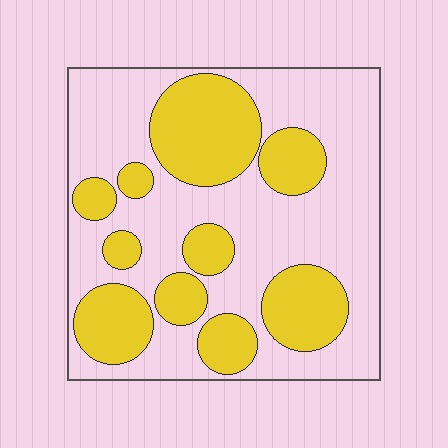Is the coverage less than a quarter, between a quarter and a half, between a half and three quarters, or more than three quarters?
Between a quarter and a half.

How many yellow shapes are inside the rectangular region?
10.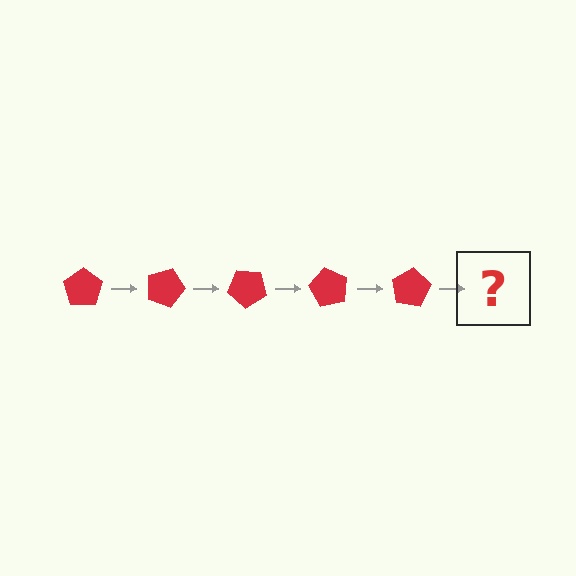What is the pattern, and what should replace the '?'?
The pattern is that the pentagon rotates 20 degrees each step. The '?' should be a red pentagon rotated 100 degrees.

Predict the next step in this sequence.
The next step is a red pentagon rotated 100 degrees.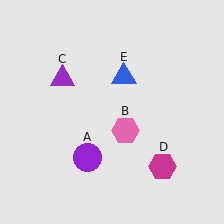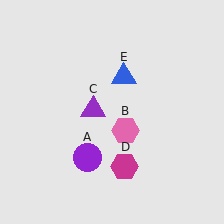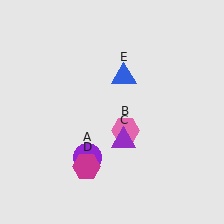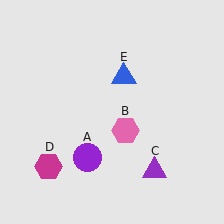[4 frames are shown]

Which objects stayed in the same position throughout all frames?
Purple circle (object A) and pink hexagon (object B) and blue triangle (object E) remained stationary.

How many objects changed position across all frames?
2 objects changed position: purple triangle (object C), magenta hexagon (object D).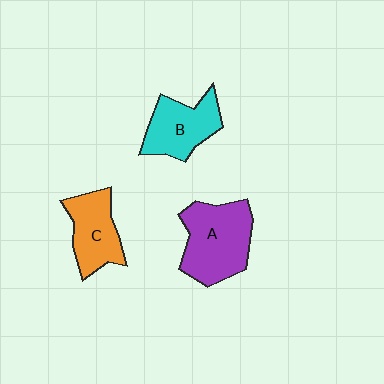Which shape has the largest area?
Shape A (purple).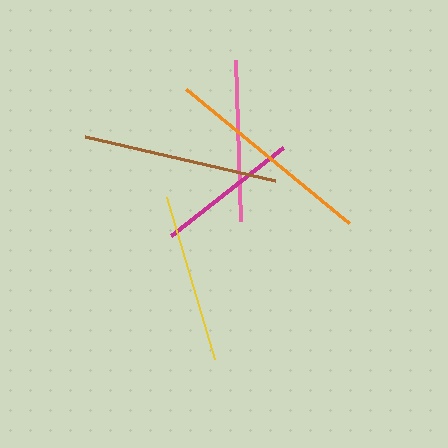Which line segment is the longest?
The orange line is the longest at approximately 212 pixels.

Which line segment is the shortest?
The magenta line is the shortest at approximately 142 pixels.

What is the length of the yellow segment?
The yellow segment is approximately 168 pixels long.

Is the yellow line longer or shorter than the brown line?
The brown line is longer than the yellow line.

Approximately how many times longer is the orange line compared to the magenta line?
The orange line is approximately 1.5 times the length of the magenta line.